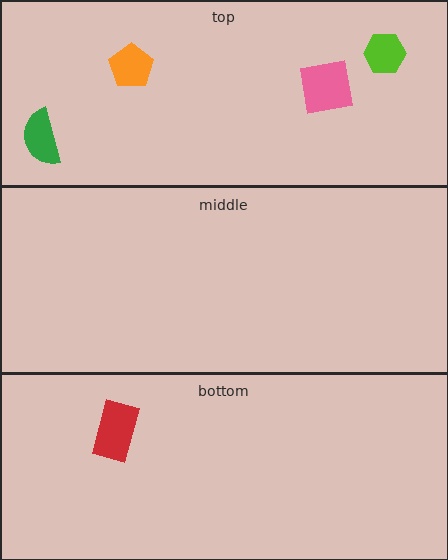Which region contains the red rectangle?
The bottom region.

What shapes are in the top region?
The pink square, the orange pentagon, the lime hexagon, the green semicircle.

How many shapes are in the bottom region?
1.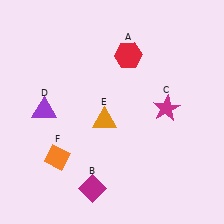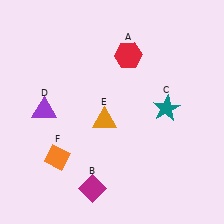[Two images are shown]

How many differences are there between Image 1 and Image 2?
There is 1 difference between the two images.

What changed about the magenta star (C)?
In Image 1, C is magenta. In Image 2, it changed to teal.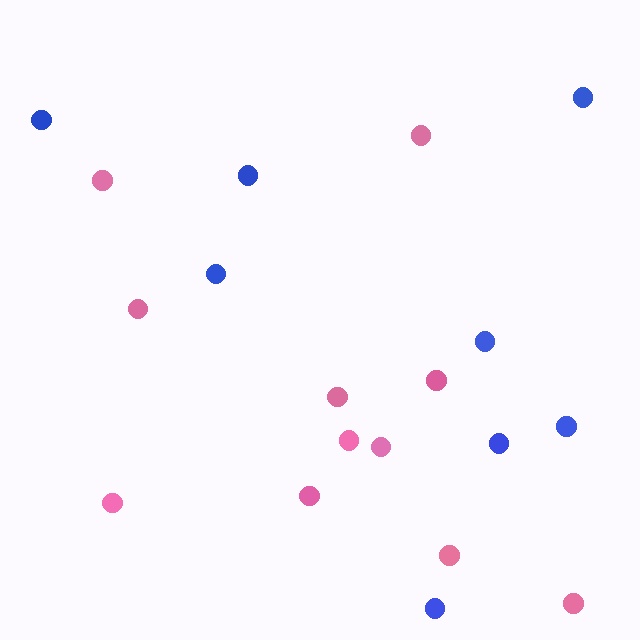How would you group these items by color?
There are 2 groups: one group of pink circles (11) and one group of blue circles (8).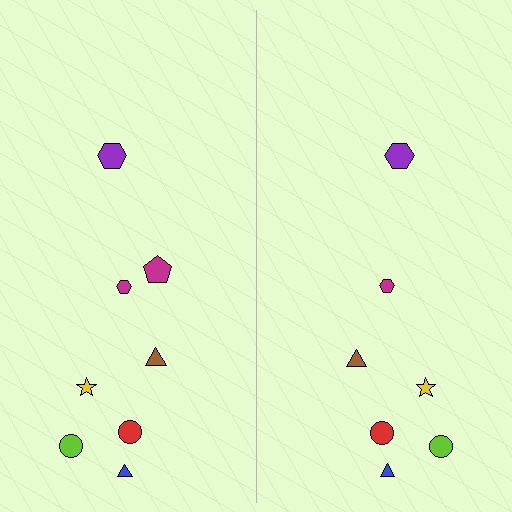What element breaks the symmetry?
A magenta pentagon is missing from the right side.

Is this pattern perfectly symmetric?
No, the pattern is not perfectly symmetric. A magenta pentagon is missing from the right side.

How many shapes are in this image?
There are 15 shapes in this image.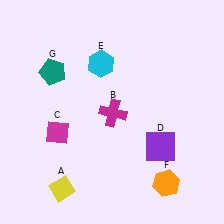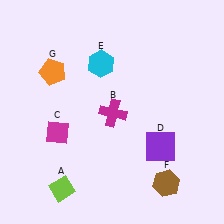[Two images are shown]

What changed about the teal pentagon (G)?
In Image 1, G is teal. In Image 2, it changed to orange.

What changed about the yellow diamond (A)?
In Image 1, A is yellow. In Image 2, it changed to lime.